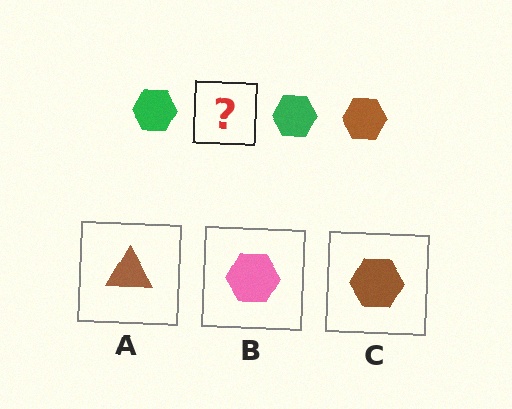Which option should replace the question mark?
Option C.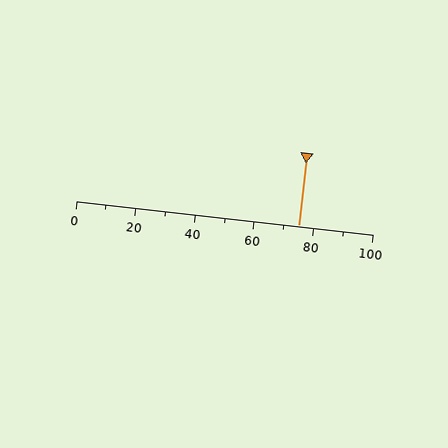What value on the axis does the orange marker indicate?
The marker indicates approximately 75.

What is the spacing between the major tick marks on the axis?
The major ticks are spaced 20 apart.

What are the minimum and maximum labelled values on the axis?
The axis runs from 0 to 100.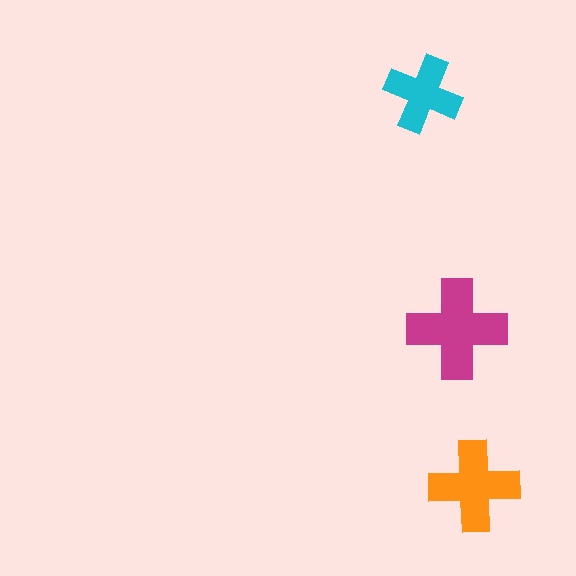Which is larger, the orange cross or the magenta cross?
The magenta one.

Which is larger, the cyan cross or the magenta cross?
The magenta one.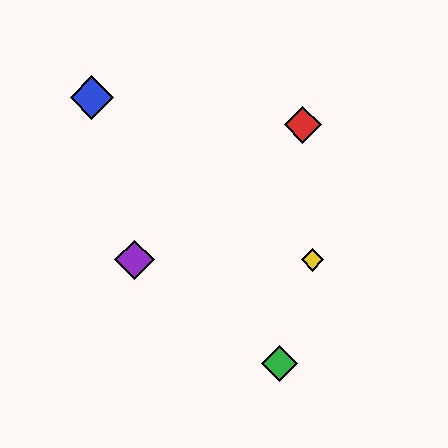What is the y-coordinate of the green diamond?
The green diamond is at y≈364.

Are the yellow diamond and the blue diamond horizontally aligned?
No, the yellow diamond is at y≈260 and the blue diamond is at y≈97.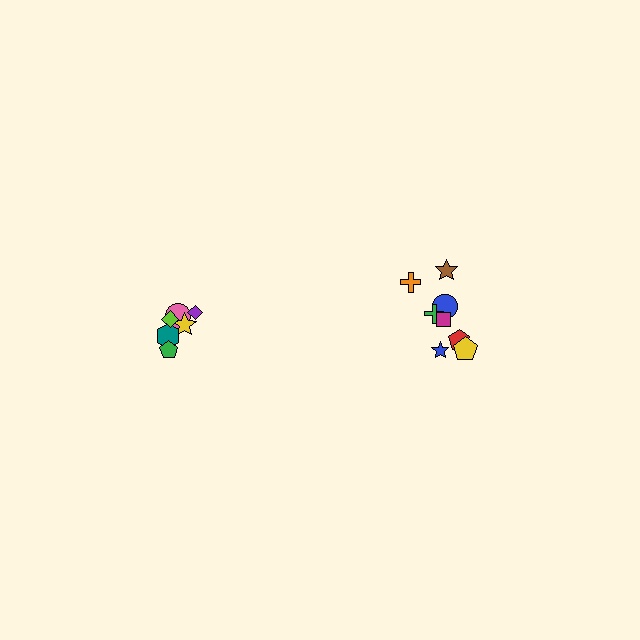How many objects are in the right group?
There are 8 objects.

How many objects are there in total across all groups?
There are 14 objects.